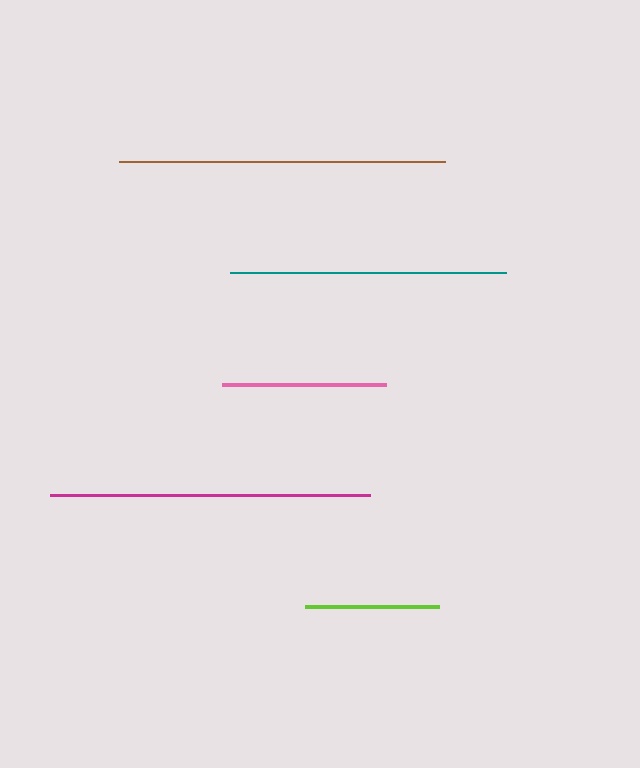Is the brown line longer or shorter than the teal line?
The brown line is longer than the teal line.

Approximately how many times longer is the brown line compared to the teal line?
The brown line is approximately 1.2 times the length of the teal line.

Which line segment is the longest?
The brown line is the longest at approximately 326 pixels.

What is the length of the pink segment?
The pink segment is approximately 164 pixels long.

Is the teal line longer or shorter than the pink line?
The teal line is longer than the pink line.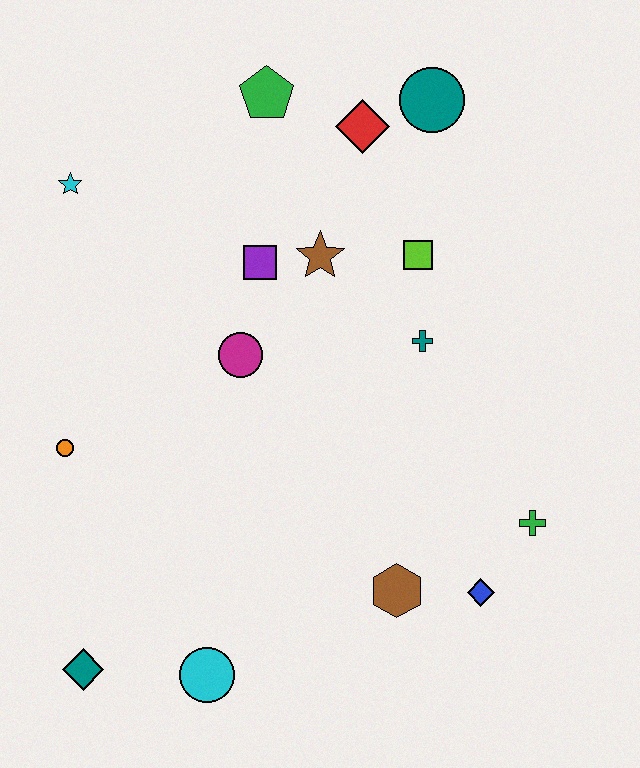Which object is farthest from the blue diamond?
The cyan star is farthest from the blue diamond.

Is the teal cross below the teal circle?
Yes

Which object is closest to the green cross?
The blue diamond is closest to the green cross.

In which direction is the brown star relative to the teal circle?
The brown star is below the teal circle.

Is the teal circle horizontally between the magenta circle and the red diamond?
No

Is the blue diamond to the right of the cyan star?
Yes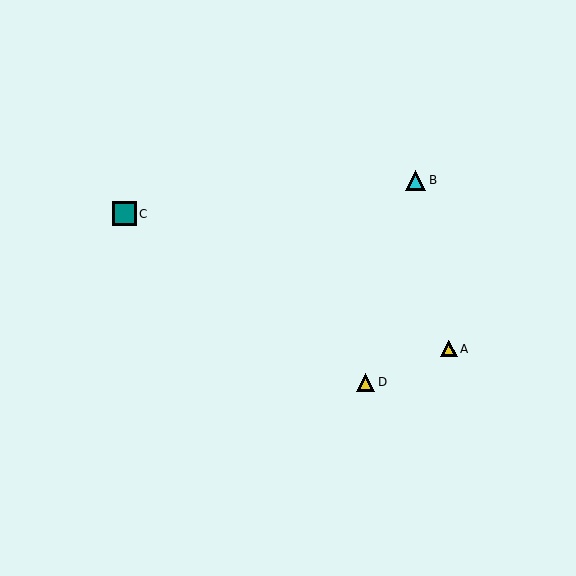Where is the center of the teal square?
The center of the teal square is at (124, 214).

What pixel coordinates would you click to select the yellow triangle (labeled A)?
Click at (449, 349) to select the yellow triangle A.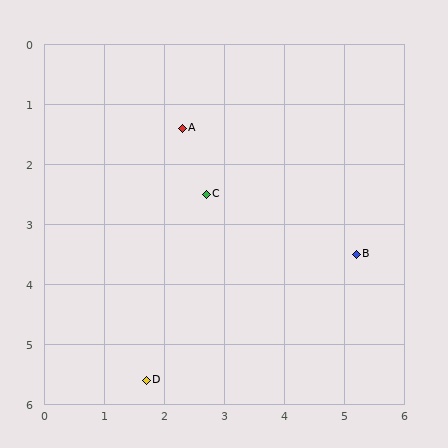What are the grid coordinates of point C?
Point C is at approximately (2.7, 2.5).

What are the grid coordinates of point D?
Point D is at approximately (1.7, 5.6).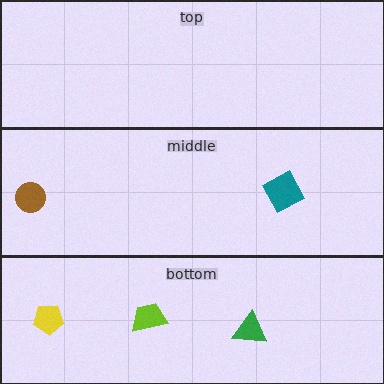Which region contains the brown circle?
The middle region.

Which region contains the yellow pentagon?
The bottom region.